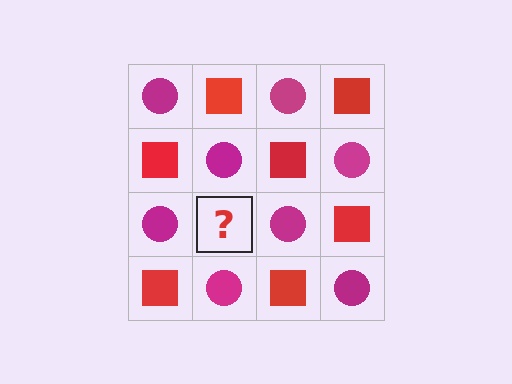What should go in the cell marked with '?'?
The missing cell should contain a red square.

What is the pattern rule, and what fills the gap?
The rule is that it alternates magenta circle and red square in a checkerboard pattern. The gap should be filled with a red square.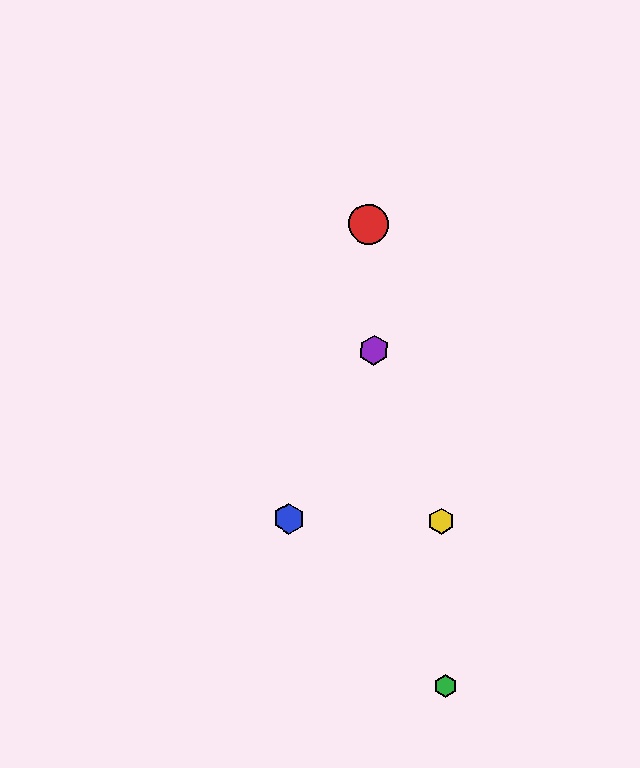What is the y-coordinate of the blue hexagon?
The blue hexagon is at y≈519.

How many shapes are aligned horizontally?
2 shapes (the blue hexagon, the yellow hexagon) are aligned horizontally.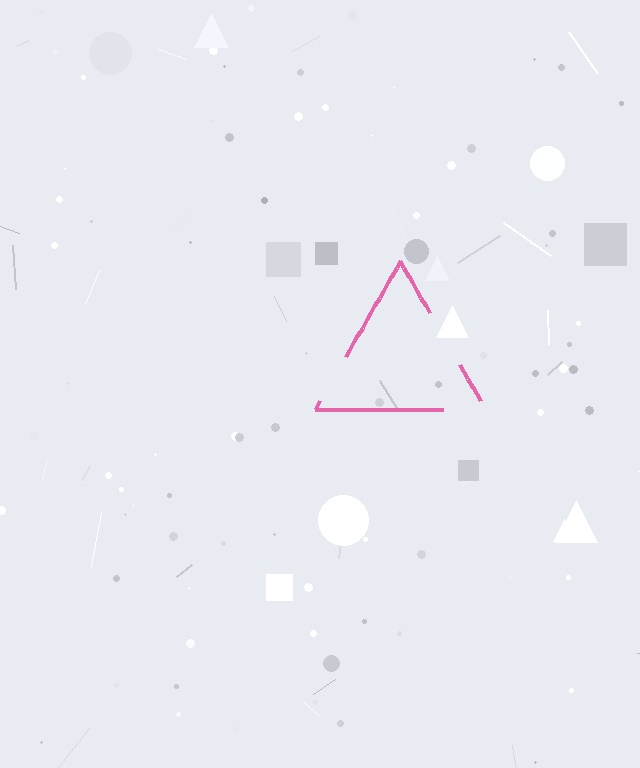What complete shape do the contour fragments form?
The contour fragments form a triangle.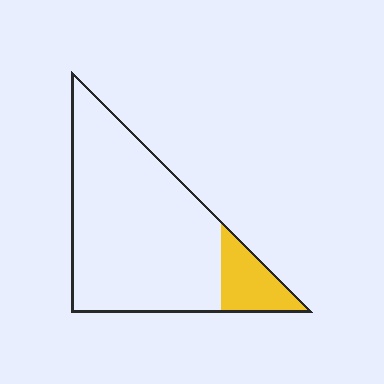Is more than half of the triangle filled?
No.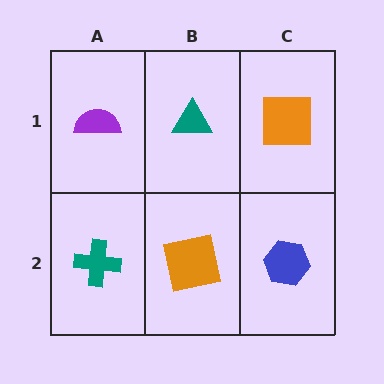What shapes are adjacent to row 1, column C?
A blue hexagon (row 2, column C), a teal triangle (row 1, column B).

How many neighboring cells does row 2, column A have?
2.